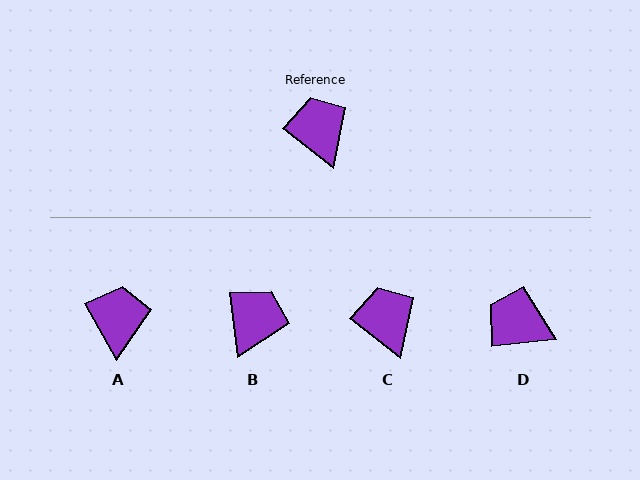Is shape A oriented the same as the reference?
No, it is off by about 23 degrees.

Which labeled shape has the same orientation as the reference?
C.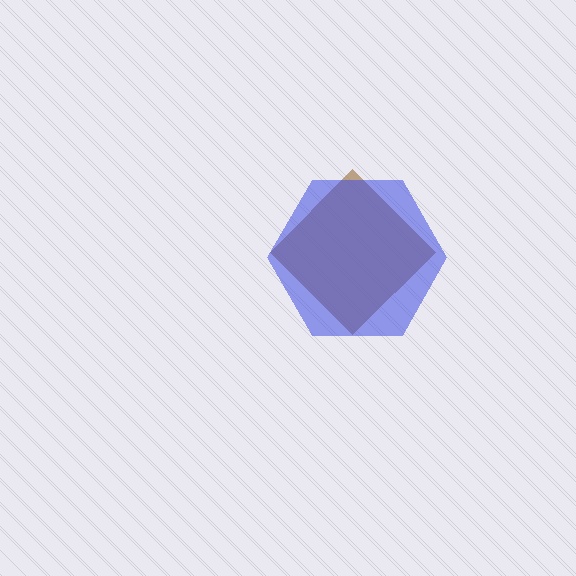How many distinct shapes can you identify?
There are 2 distinct shapes: a brown diamond, a blue hexagon.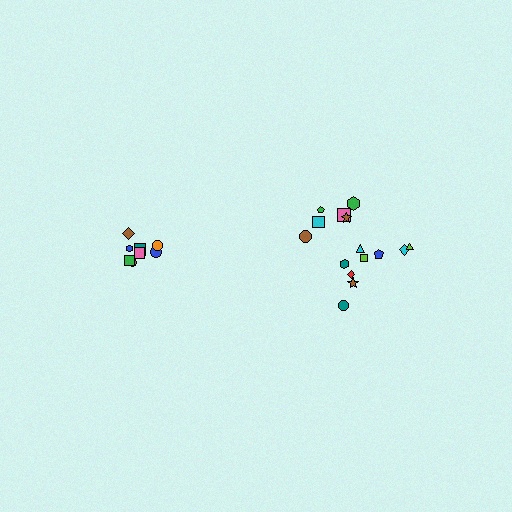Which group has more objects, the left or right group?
The right group.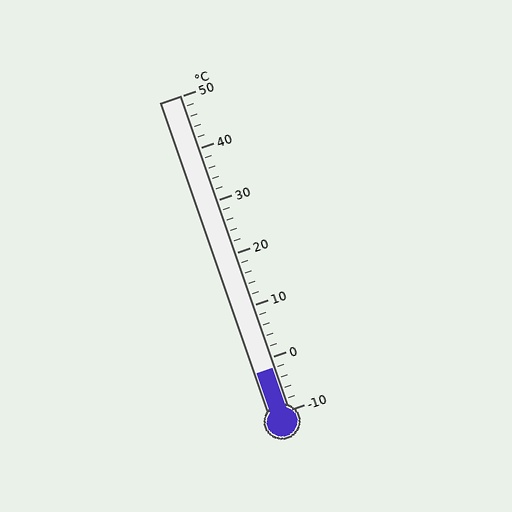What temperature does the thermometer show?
The thermometer shows approximately -2°C.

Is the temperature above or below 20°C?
The temperature is below 20°C.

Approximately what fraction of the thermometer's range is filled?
The thermometer is filled to approximately 15% of its range.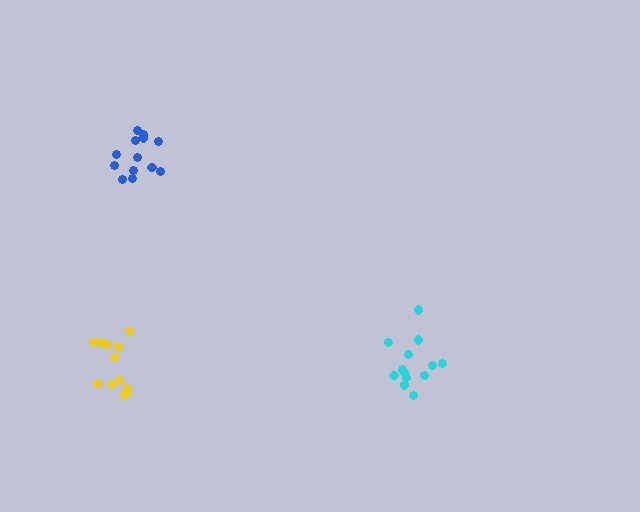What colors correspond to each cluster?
The clusters are colored: yellow, cyan, blue.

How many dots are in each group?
Group 1: 12 dots, Group 2: 13 dots, Group 3: 14 dots (39 total).